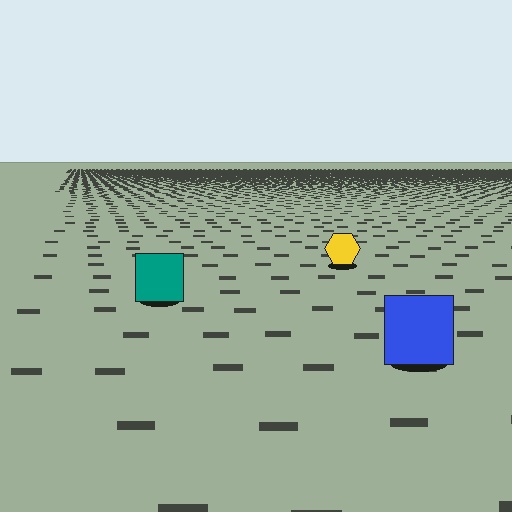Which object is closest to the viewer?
The blue square is closest. The texture marks near it are larger and more spread out.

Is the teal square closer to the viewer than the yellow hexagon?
Yes. The teal square is closer — you can tell from the texture gradient: the ground texture is coarser near it.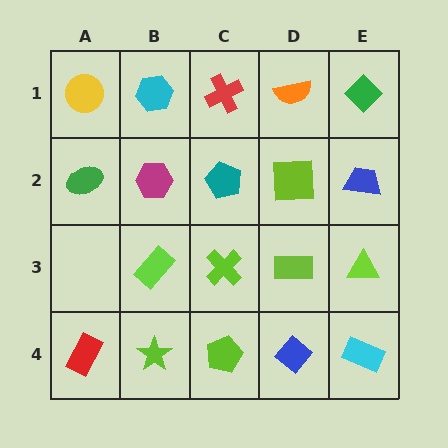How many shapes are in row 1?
5 shapes.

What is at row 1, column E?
A green diamond.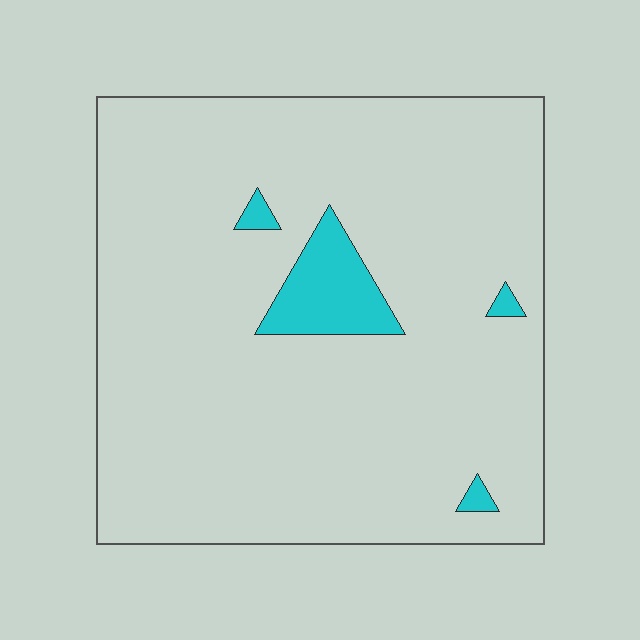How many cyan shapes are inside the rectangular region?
4.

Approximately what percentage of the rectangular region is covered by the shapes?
Approximately 5%.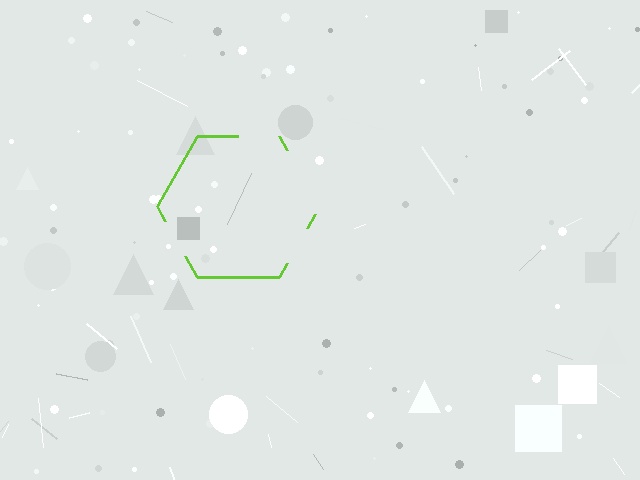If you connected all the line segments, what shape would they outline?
They would outline a hexagon.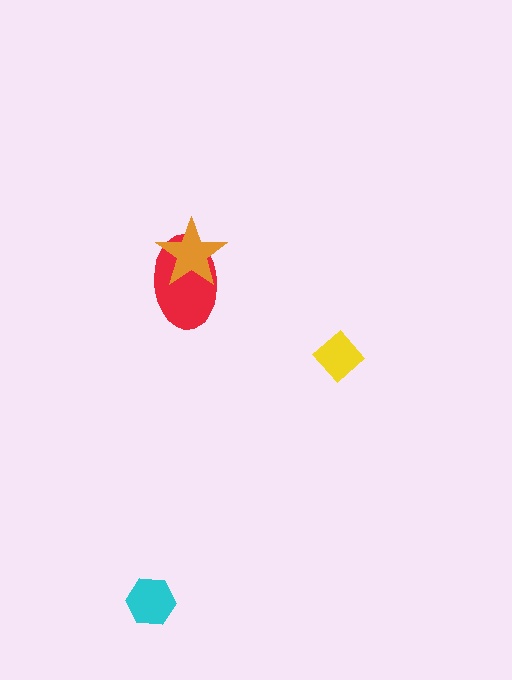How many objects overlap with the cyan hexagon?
0 objects overlap with the cyan hexagon.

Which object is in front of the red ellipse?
The orange star is in front of the red ellipse.